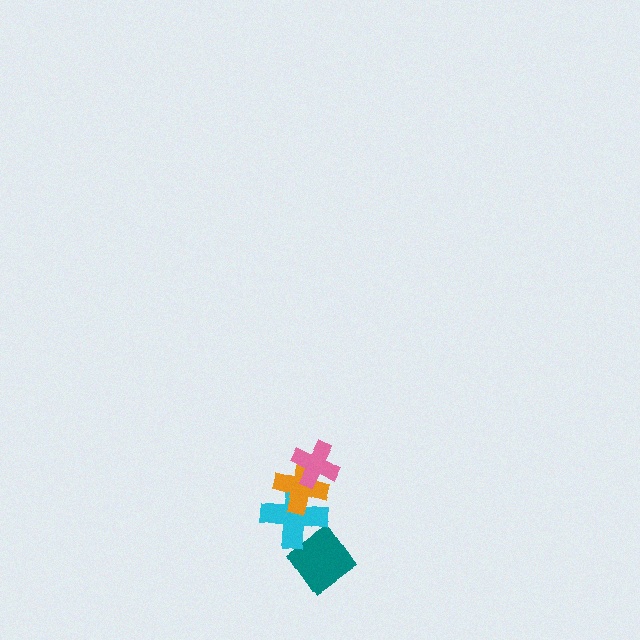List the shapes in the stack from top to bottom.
From top to bottom: the pink cross, the orange cross, the cyan cross, the teal diamond.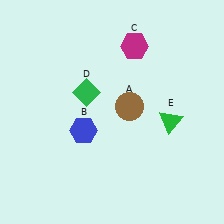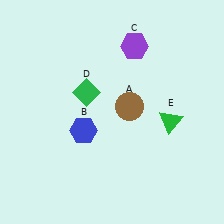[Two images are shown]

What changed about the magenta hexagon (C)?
In Image 1, C is magenta. In Image 2, it changed to purple.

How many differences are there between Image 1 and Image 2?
There is 1 difference between the two images.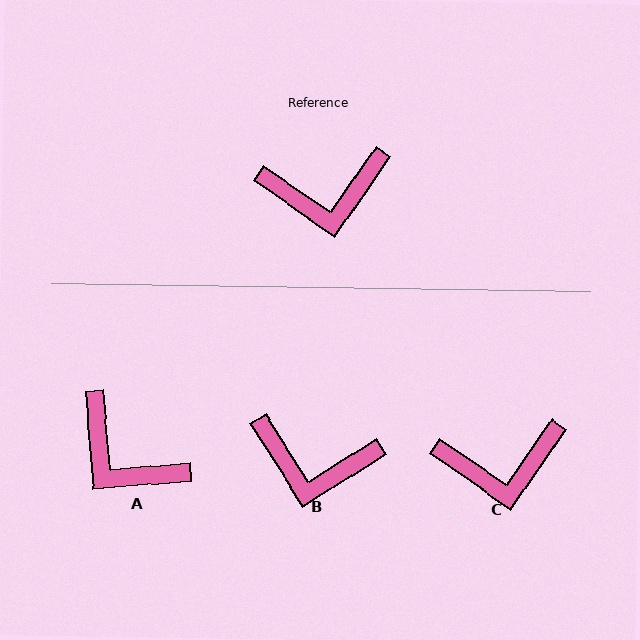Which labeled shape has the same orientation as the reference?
C.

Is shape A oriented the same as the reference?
No, it is off by about 50 degrees.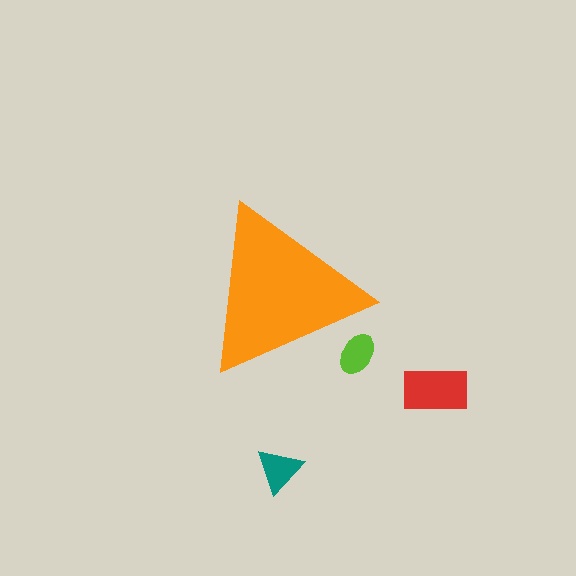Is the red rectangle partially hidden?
No, the red rectangle is fully visible.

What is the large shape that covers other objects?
An orange triangle.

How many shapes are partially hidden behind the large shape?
1 shape is partially hidden.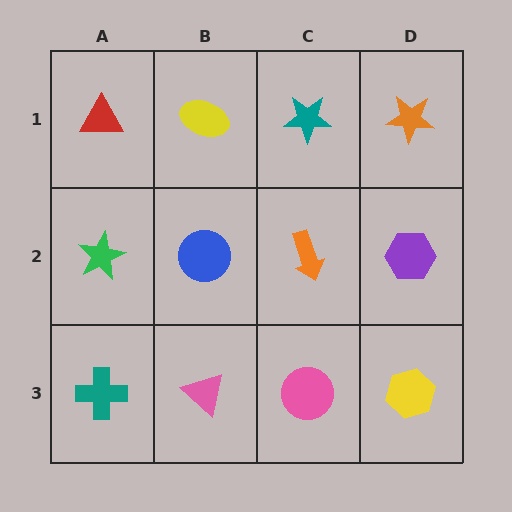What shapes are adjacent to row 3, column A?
A green star (row 2, column A), a pink triangle (row 3, column B).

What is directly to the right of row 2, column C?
A purple hexagon.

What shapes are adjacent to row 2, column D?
An orange star (row 1, column D), a yellow hexagon (row 3, column D), an orange arrow (row 2, column C).